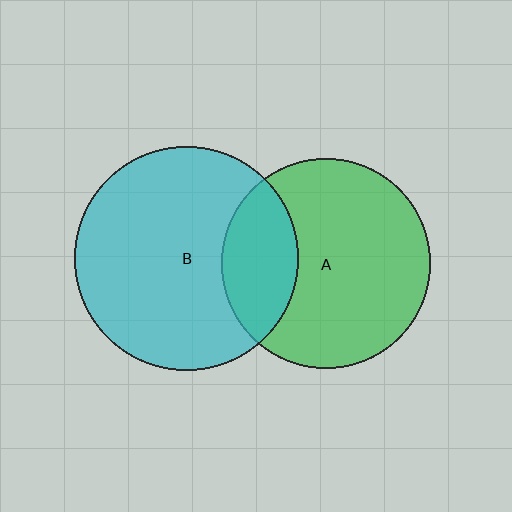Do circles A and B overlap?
Yes.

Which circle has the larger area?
Circle B (cyan).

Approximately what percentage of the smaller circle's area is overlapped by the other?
Approximately 25%.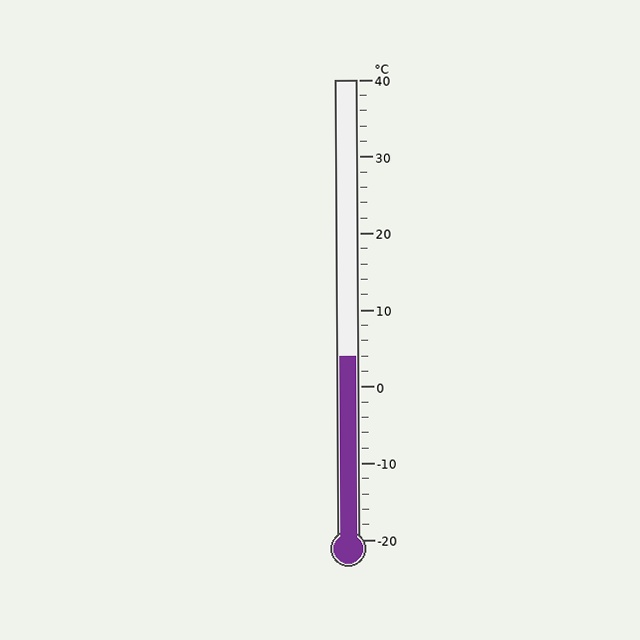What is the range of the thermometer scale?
The thermometer scale ranges from -20°C to 40°C.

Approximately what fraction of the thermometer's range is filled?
The thermometer is filled to approximately 40% of its range.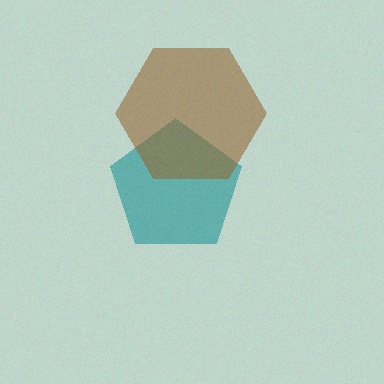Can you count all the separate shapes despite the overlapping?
Yes, there are 2 separate shapes.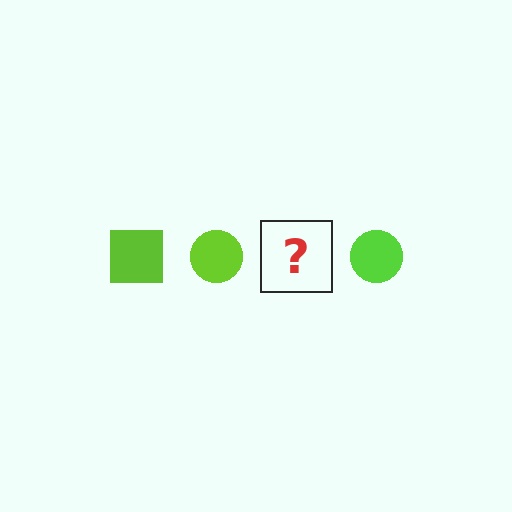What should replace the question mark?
The question mark should be replaced with a lime square.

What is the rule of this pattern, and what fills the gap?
The rule is that the pattern cycles through square, circle shapes in lime. The gap should be filled with a lime square.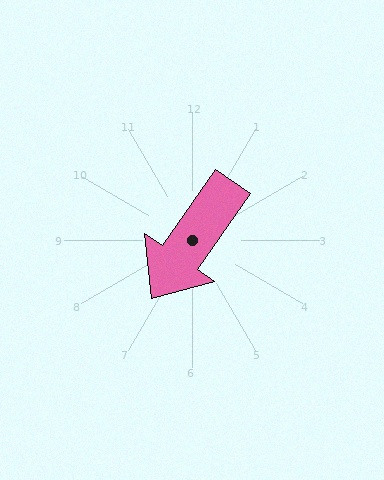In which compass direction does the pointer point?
Southwest.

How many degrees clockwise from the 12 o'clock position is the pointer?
Approximately 215 degrees.